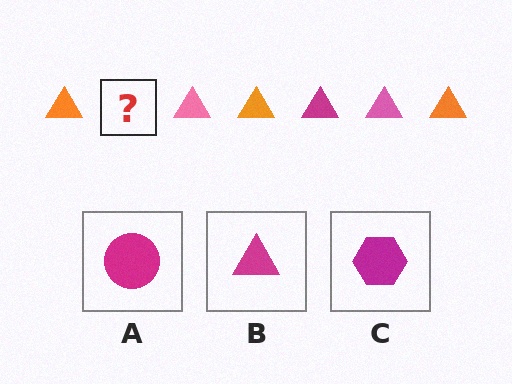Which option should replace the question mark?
Option B.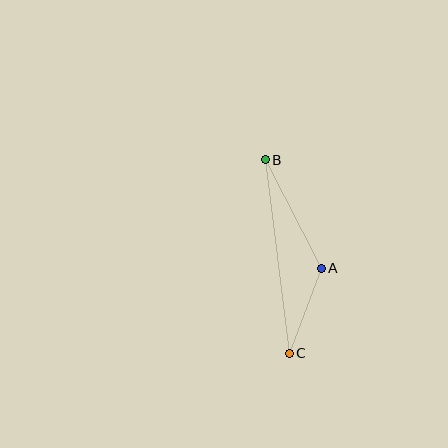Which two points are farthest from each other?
Points B and C are farthest from each other.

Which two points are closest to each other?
Points A and C are closest to each other.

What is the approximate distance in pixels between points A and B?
The distance between A and B is approximately 122 pixels.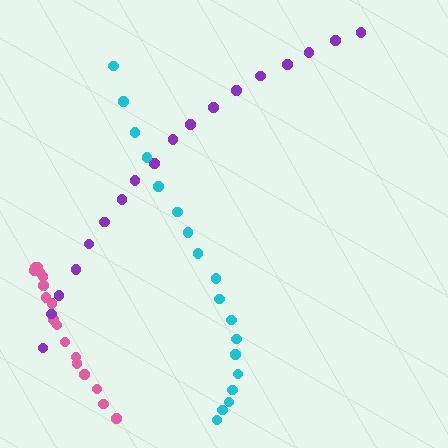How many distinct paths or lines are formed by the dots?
There are 3 distinct paths.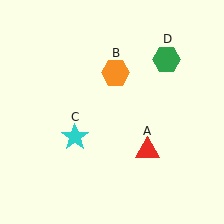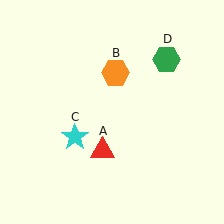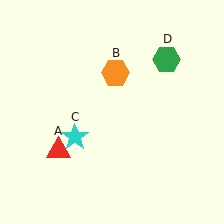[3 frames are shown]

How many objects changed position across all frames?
1 object changed position: red triangle (object A).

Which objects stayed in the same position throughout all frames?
Orange hexagon (object B) and cyan star (object C) and green hexagon (object D) remained stationary.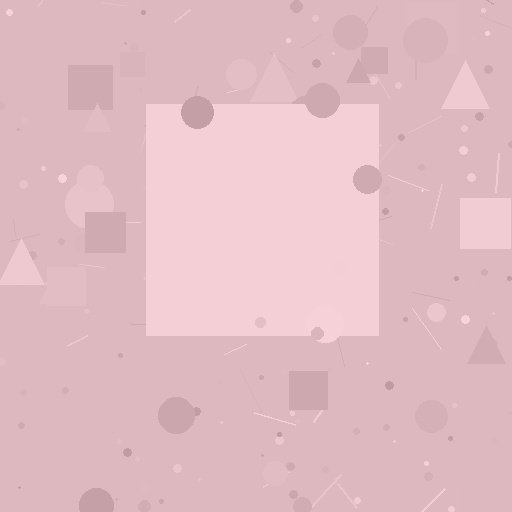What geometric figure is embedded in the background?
A square is embedded in the background.